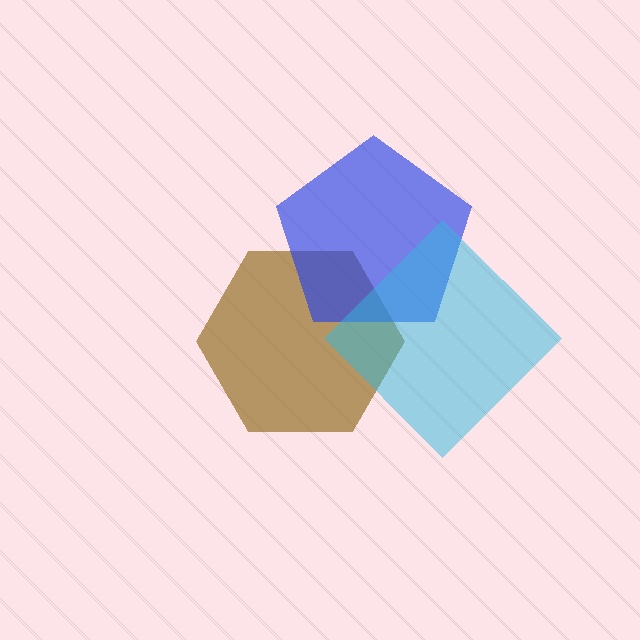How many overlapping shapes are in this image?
There are 3 overlapping shapes in the image.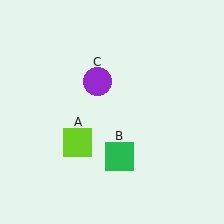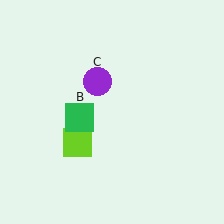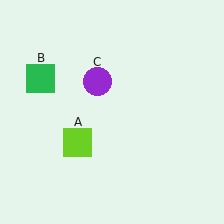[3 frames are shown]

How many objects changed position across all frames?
1 object changed position: green square (object B).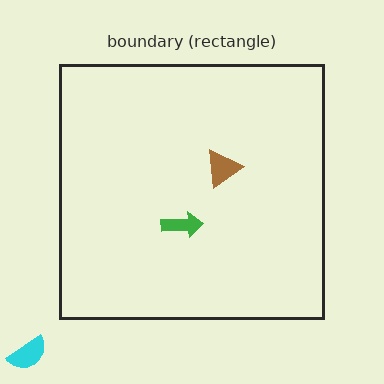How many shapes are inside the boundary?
2 inside, 1 outside.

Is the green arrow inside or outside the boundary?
Inside.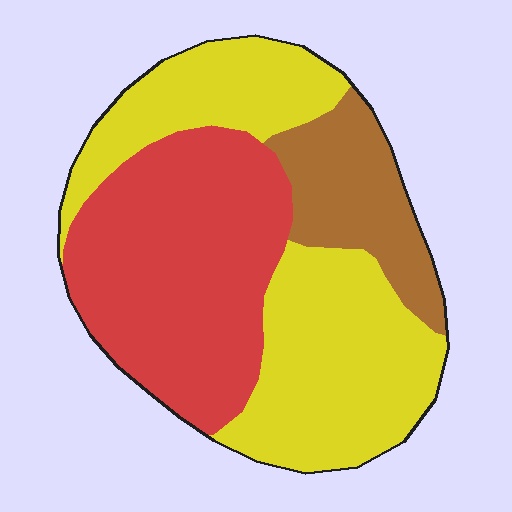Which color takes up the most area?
Yellow, at roughly 45%.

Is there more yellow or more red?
Yellow.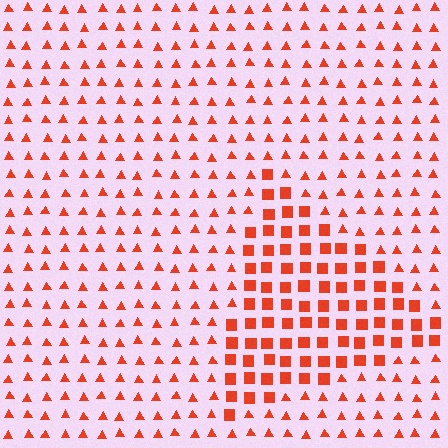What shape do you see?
I see a triangle.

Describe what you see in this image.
The image is filled with small red elements arranged in a uniform grid. A triangle-shaped region contains squares, while the surrounding area contains triangles. The boundary is defined purely by the change in element shape.